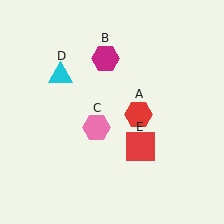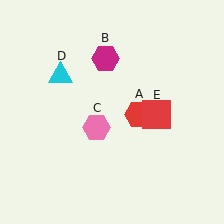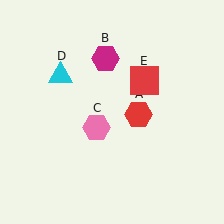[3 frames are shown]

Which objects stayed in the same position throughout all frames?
Red hexagon (object A) and magenta hexagon (object B) and pink hexagon (object C) and cyan triangle (object D) remained stationary.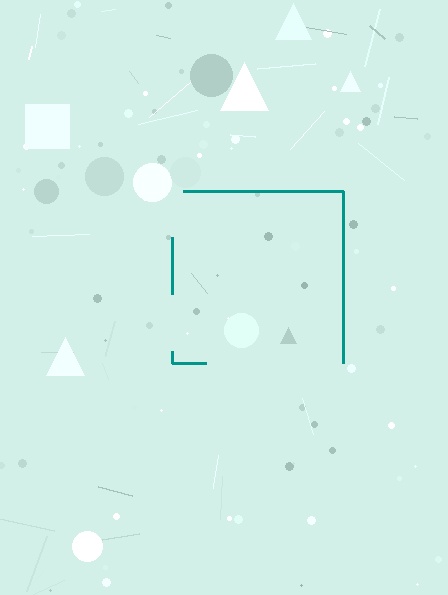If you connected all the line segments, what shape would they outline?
They would outline a square.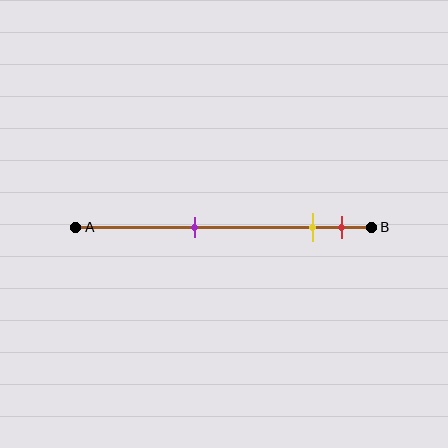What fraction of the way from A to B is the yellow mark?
The yellow mark is approximately 80% (0.8) of the way from A to B.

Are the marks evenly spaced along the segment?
No, the marks are not evenly spaced.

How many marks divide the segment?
There are 3 marks dividing the segment.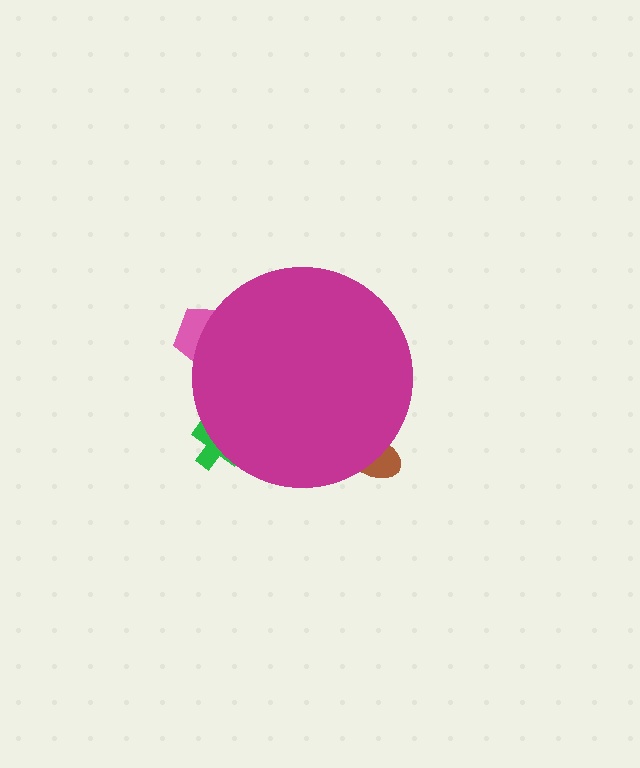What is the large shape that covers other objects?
A magenta circle.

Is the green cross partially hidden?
Yes, the green cross is partially hidden behind the magenta circle.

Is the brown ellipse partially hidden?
Yes, the brown ellipse is partially hidden behind the magenta circle.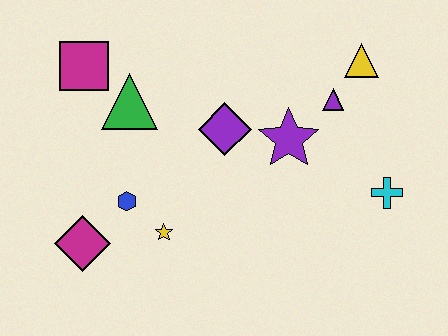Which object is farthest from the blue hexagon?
The yellow triangle is farthest from the blue hexagon.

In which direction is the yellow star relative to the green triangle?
The yellow star is below the green triangle.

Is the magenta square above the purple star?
Yes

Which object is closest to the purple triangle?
The yellow triangle is closest to the purple triangle.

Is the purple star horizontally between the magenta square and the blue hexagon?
No